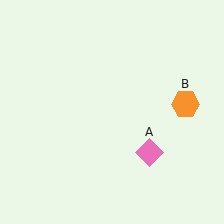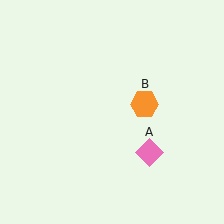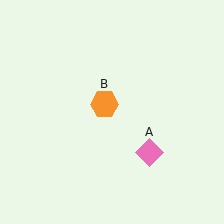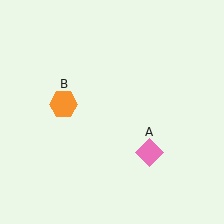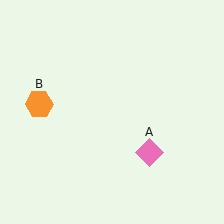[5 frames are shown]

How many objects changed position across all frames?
1 object changed position: orange hexagon (object B).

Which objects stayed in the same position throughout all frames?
Pink diamond (object A) remained stationary.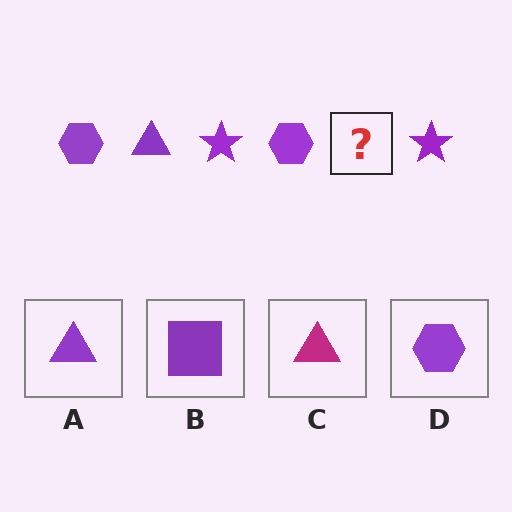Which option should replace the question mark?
Option A.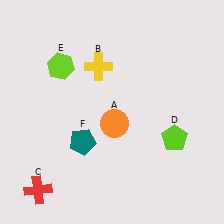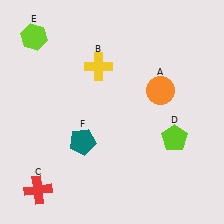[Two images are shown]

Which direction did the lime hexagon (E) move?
The lime hexagon (E) moved up.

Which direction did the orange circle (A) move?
The orange circle (A) moved right.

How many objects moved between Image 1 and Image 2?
2 objects moved between the two images.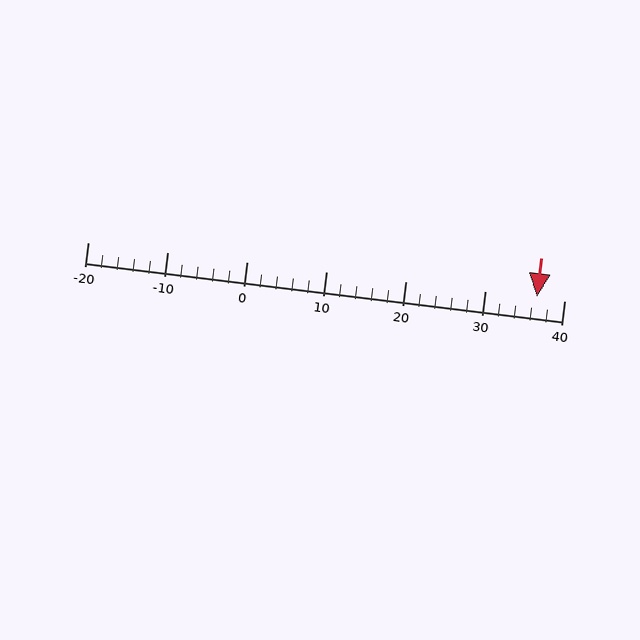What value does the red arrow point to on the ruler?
The red arrow points to approximately 37.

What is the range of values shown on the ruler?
The ruler shows values from -20 to 40.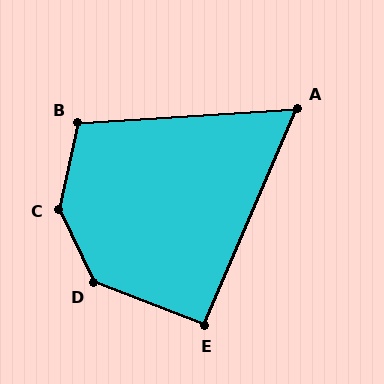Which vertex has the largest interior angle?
C, at approximately 143 degrees.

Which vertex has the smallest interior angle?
A, at approximately 63 degrees.